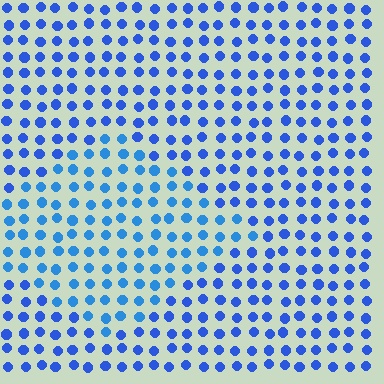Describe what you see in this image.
The image is filled with small blue elements in a uniform arrangement. A diamond-shaped region is visible where the elements are tinted to a slightly different hue, forming a subtle color boundary.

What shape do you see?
I see a diamond.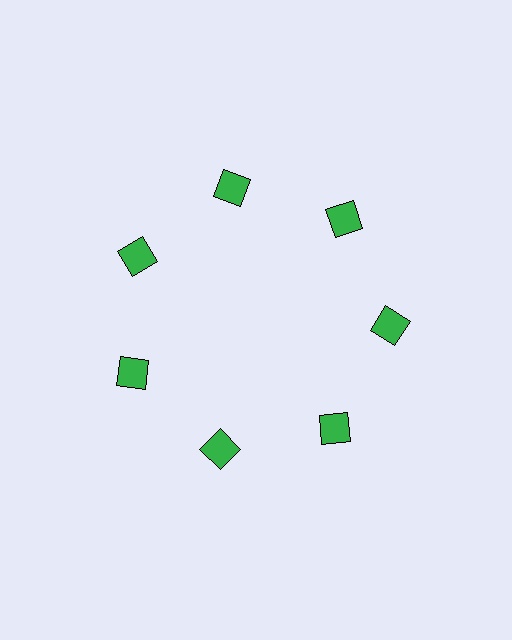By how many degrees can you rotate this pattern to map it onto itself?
The pattern maps onto itself every 51 degrees of rotation.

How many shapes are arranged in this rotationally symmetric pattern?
There are 7 shapes, arranged in 7 groups of 1.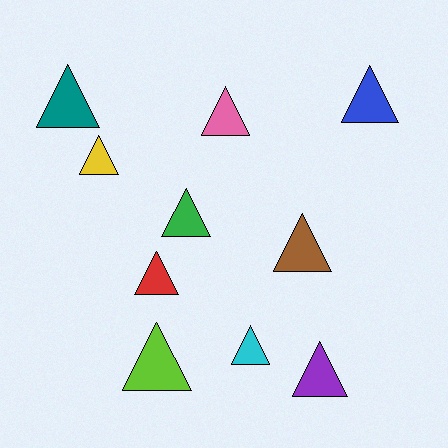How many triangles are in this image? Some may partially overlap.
There are 10 triangles.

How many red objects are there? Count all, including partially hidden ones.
There is 1 red object.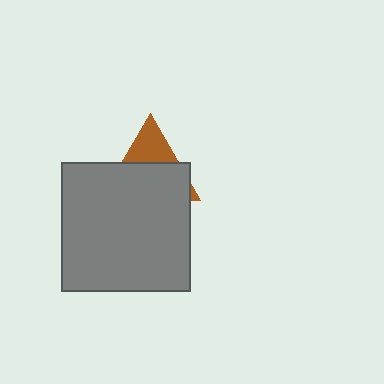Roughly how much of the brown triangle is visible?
A small part of it is visible (roughly 32%).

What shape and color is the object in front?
The object in front is a gray square.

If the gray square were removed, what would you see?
You would see the complete brown triangle.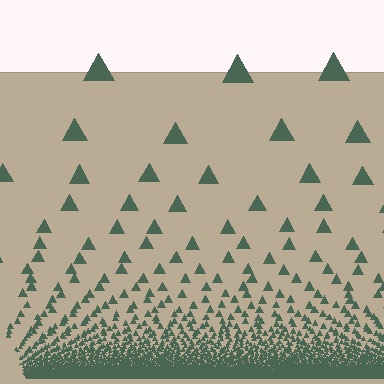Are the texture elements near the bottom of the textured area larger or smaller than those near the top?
Smaller. The gradient is inverted — elements near the bottom are smaller and denser.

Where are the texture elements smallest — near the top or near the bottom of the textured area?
Near the bottom.